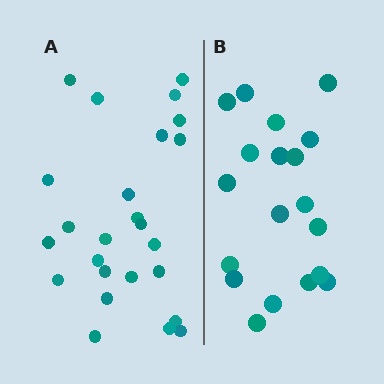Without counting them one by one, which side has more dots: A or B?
Region A (the left region) has more dots.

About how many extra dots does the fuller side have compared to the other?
Region A has about 6 more dots than region B.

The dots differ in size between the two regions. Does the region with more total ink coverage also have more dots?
No. Region B has more total ink coverage because its dots are larger, but region A actually contains more individual dots. Total area can be misleading — the number of items is what matters here.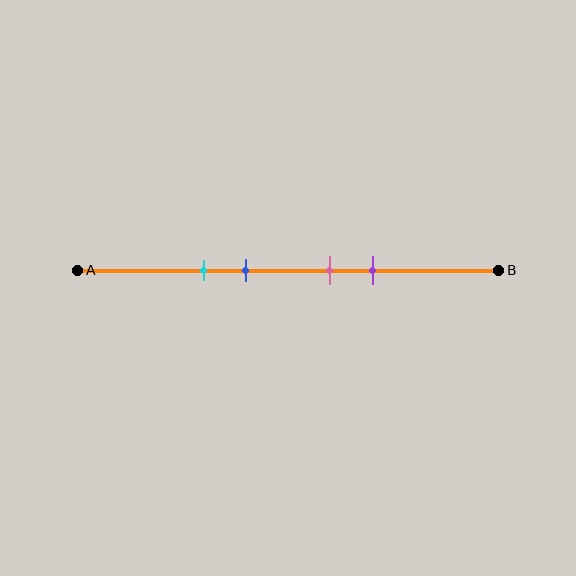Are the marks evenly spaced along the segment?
No, the marks are not evenly spaced.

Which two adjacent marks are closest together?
The pink and purple marks are the closest adjacent pair.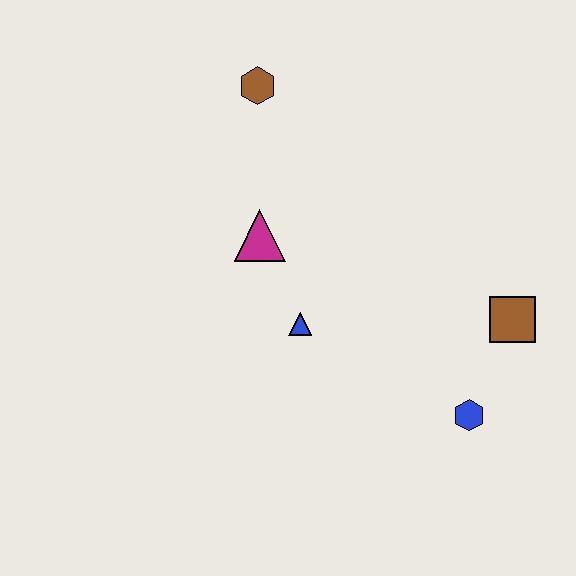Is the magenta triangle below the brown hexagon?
Yes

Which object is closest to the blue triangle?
The magenta triangle is closest to the blue triangle.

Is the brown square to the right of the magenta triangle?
Yes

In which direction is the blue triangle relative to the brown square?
The blue triangle is to the left of the brown square.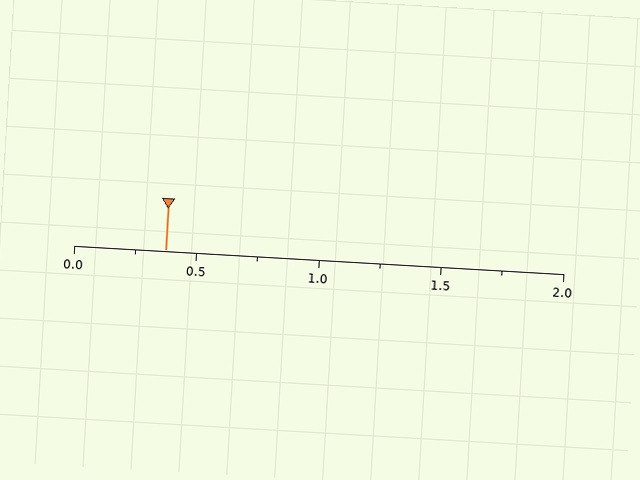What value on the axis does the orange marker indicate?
The marker indicates approximately 0.38.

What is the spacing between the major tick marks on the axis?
The major ticks are spaced 0.5 apart.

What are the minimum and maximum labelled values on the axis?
The axis runs from 0.0 to 2.0.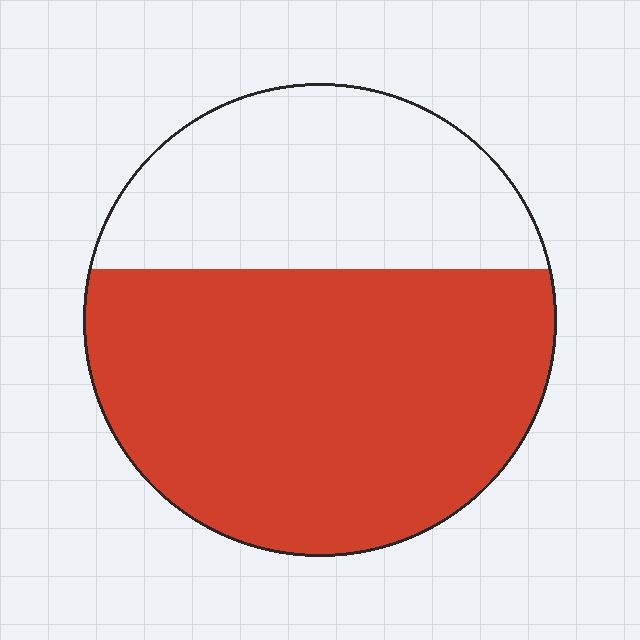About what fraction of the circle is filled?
About five eighths (5/8).